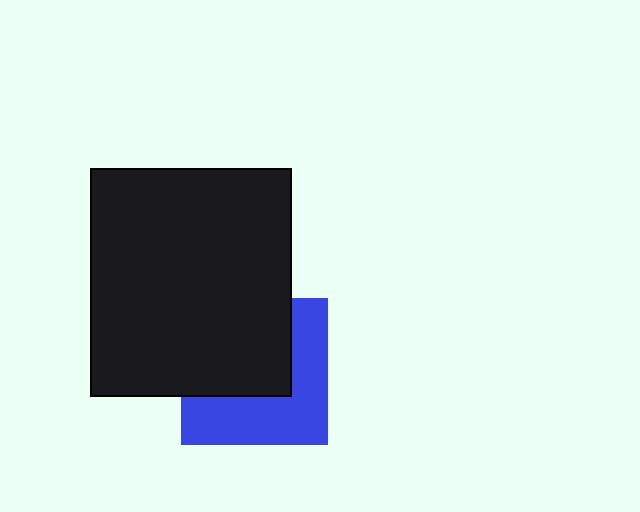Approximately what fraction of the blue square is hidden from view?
Roughly 51% of the blue square is hidden behind the black rectangle.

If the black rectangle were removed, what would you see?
You would see the complete blue square.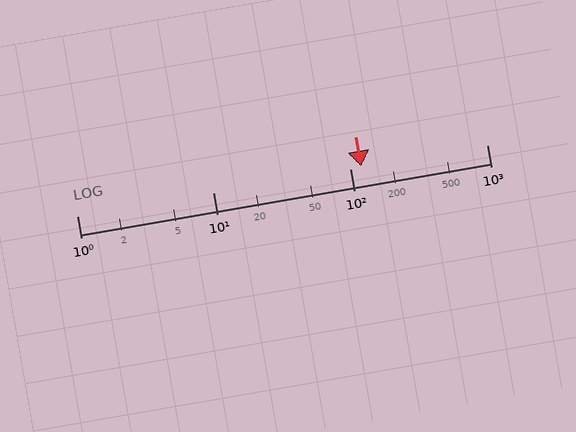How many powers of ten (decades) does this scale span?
The scale spans 3 decades, from 1 to 1000.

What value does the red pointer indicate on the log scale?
The pointer indicates approximately 120.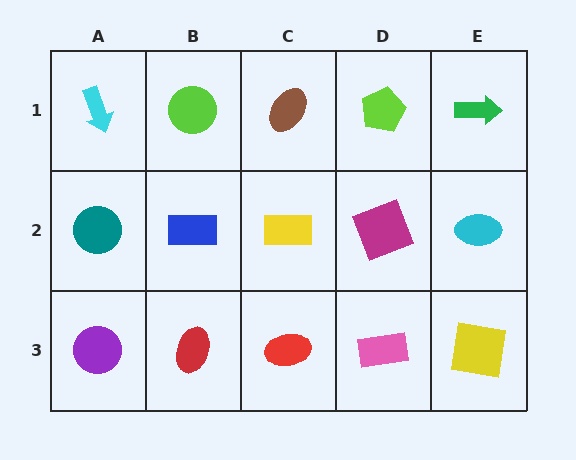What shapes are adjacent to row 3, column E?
A cyan ellipse (row 2, column E), a pink rectangle (row 3, column D).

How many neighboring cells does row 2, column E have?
3.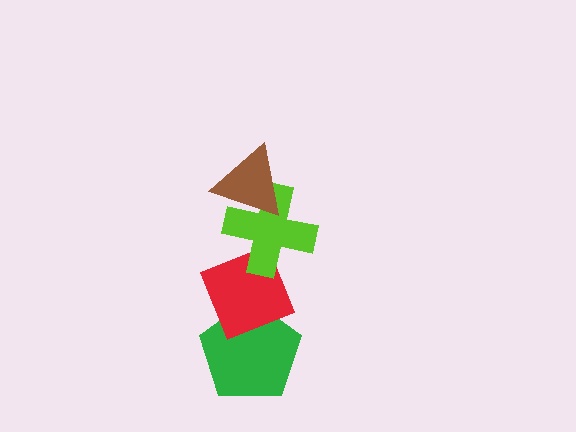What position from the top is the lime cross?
The lime cross is 2nd from the top.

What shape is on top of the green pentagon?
The red diamond is on top of the green pentagon.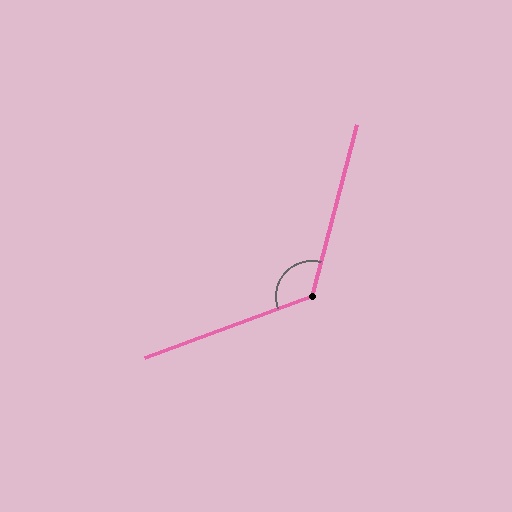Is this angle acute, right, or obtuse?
It is obtuse.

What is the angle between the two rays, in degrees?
Approximately 125 degrees.